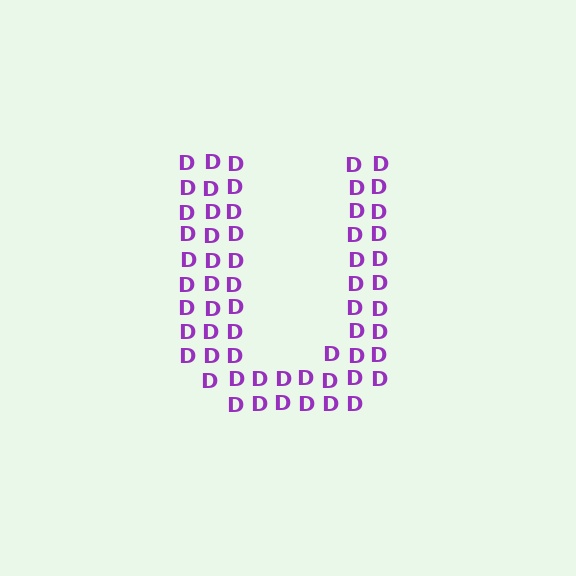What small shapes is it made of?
It is made of small letter D's.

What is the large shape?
The large shape is the letter U.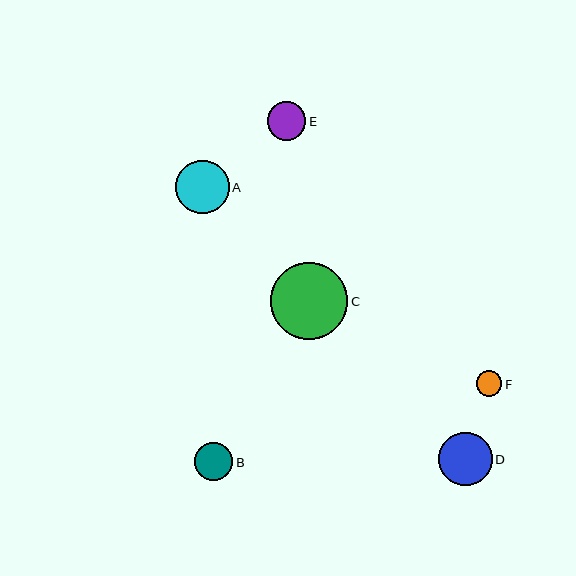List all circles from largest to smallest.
From largest to smallest: C, A, D, E, B, F.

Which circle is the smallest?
Circle F is the smallest with a size of approximately 25 pixels.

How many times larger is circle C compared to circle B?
Circle C is approximately 2.0 times the size of circle B.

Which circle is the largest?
Circle C is the largest with a size of approximately 77 pixels.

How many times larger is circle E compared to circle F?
Circle E is approximately 1.5 times the size of circle F.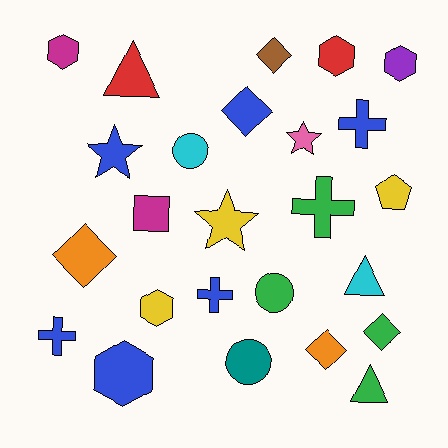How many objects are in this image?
There are 25 objects.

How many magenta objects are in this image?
There are 2 magenta objects.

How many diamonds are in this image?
There are 5 diamonds.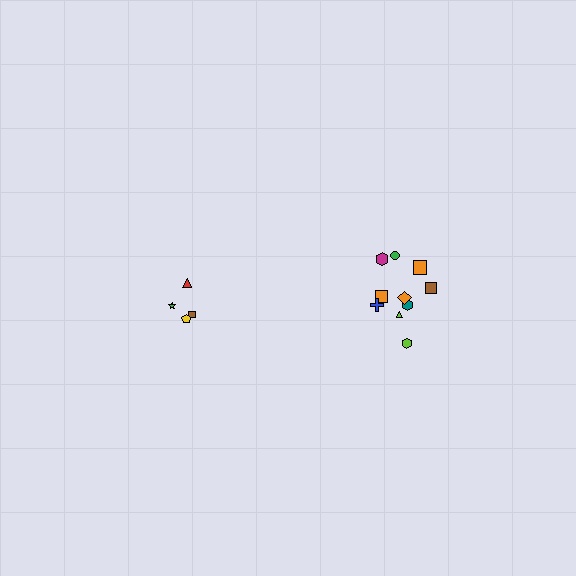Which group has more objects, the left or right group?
The right group.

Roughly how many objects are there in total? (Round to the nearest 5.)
Roughly 15 objects in total.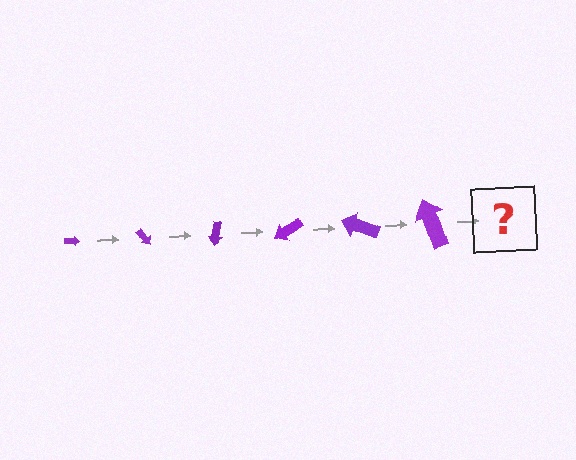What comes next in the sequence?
The next element should be an arrow, larger than the previous one and rotated 300 degrees from the start.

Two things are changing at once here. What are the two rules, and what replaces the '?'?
The two rules are that the arrow grows larger each step and it rotates 50 degrees each step. The '?' should be an arrow, larger than the previous one and rotated 300 degrees from the start.